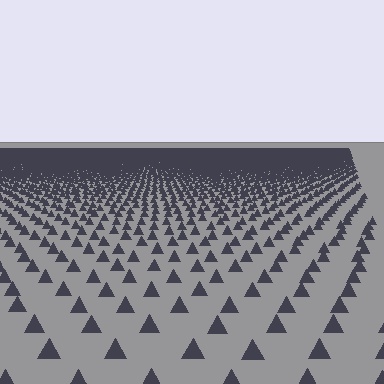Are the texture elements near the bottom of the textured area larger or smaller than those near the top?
Larger. Near the bottom, elements are closer to the viewer and appear at a bigger on-screen size.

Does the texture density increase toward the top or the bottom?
Density increases toward the top.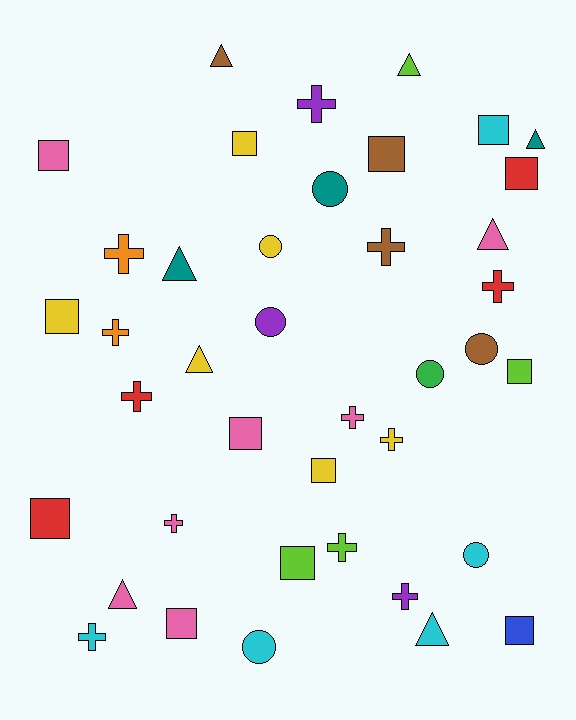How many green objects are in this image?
There is 1 green object.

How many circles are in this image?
There are 7 circles.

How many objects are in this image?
There are 40 objects.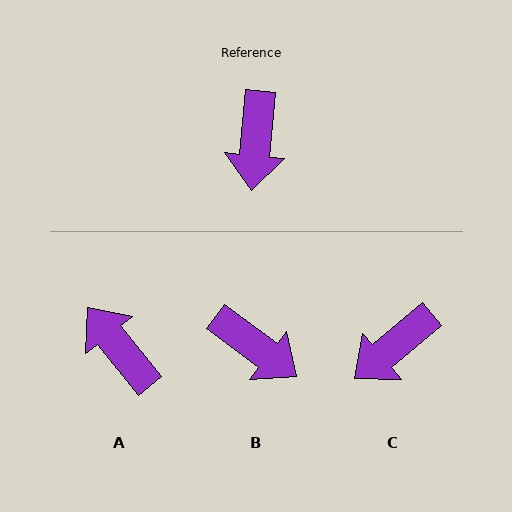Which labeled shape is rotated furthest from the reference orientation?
A, about 136 degrees away.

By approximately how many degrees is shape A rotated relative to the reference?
Approximately 136 degrees clockwise.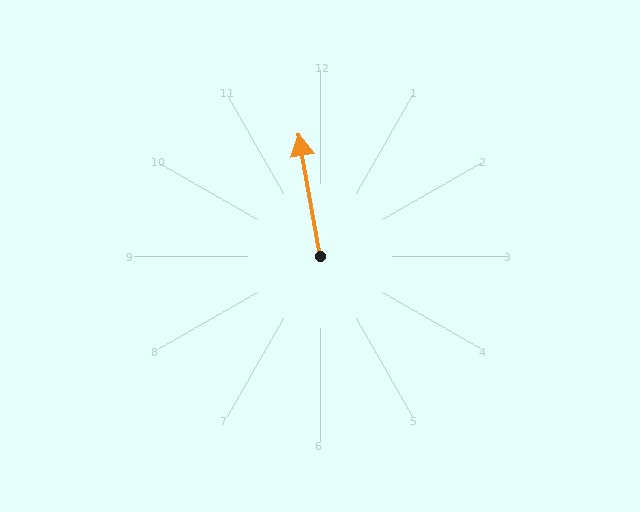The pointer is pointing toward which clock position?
Roughly 12 o'clock.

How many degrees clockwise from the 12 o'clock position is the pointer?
Approximately 350 degrees.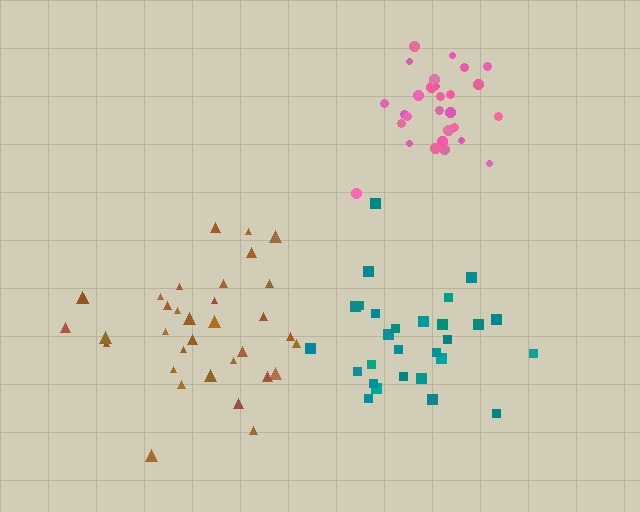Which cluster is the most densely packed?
Pink.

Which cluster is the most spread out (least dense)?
Brown.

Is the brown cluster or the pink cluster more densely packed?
Pink.